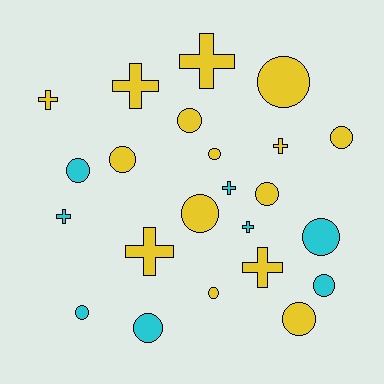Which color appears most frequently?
Yellow, with 15 objects.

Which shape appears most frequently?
Circle, with 14 objects.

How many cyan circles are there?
There are 5 cyan circles.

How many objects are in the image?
There are 23 objects.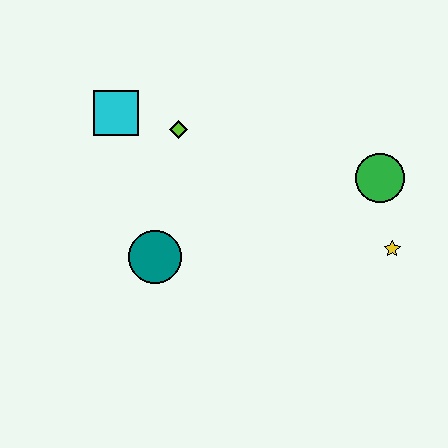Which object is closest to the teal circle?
The lime diamond is closest to the teal circle.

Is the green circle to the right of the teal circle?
Yes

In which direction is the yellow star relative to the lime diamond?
The yellow star is to the right of the lime diamond.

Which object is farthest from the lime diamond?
The yellow star is farthest from the lime diamond.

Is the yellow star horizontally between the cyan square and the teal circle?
No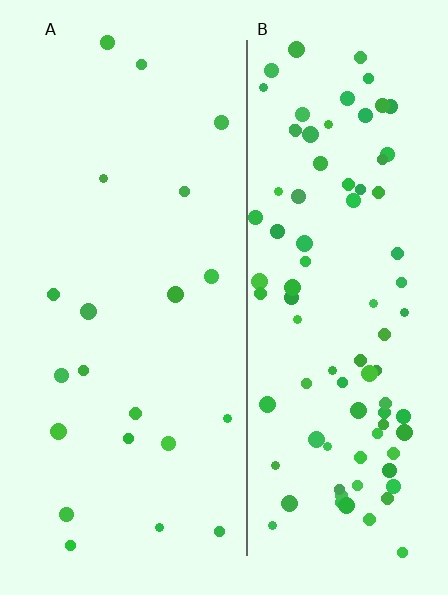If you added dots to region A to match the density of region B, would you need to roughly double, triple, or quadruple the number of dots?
Approximately quadruple.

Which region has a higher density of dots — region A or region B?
B (the right).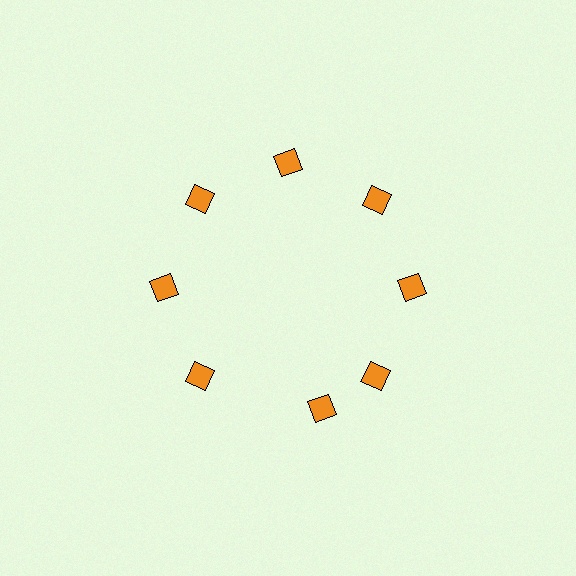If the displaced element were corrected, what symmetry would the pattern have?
It would have 8-fold rotational symmetry — the pattern would map onto itself every 45 degrees.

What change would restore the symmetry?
The symmetry would be restored by rotating it back into even spacing with its neighbors so that all 8 diamonds sit at equal angles and equal distance from the center.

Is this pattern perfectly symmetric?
No. The 8 orange diamonds are arranged in a ring, but one element near the 6 o'clock position is rotated out of alignment along the ring, breaking the 8-fold rotational symmetry.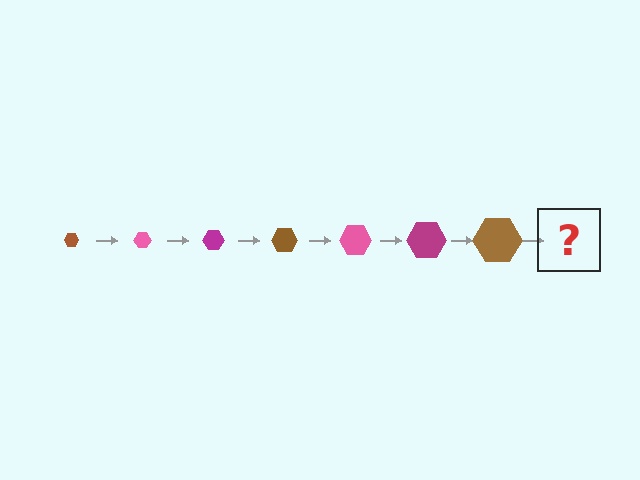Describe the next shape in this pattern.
It should be a pink hexagon, larger than the previous one.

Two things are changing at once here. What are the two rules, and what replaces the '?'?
The two rules are that the hexagon grows larger each step and the color cycles through brown, pink, and magenta. The '?' should be a pink hexagon, larger than the previous one.